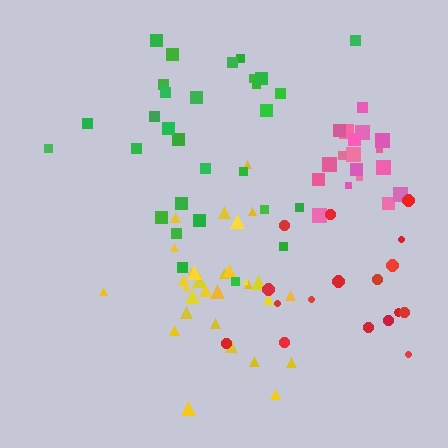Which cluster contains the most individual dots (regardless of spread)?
Yellow (31).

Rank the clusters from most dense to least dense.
pink, yellow, green, red.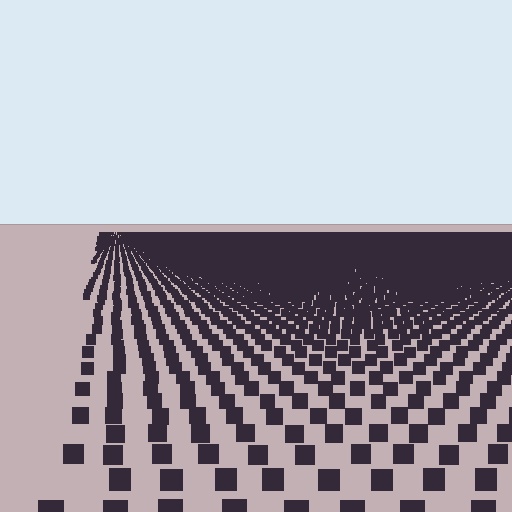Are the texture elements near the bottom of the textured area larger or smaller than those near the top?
Larger. Near the bottom, elements are closer to the viewer and appear at a bigger on-screen size.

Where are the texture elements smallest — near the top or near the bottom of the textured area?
Near the top.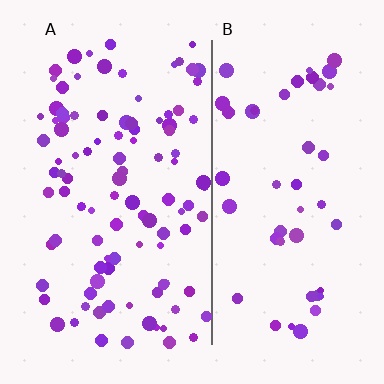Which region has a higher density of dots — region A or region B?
A (the left).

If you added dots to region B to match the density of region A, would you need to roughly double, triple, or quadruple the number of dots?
Approximately double.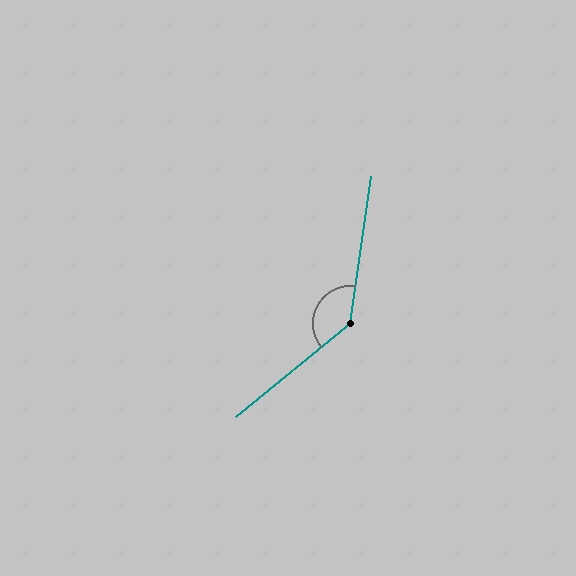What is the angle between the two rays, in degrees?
Approximately 137 degrees.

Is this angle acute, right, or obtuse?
It is obtuse.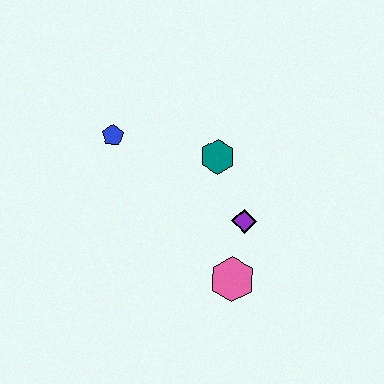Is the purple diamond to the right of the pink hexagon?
Yes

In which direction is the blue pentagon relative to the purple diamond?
The blue pentagon is to the left of the purple diamond.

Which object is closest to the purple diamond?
The pink hexagon is closest to the purple diamond.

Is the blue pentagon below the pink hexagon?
No